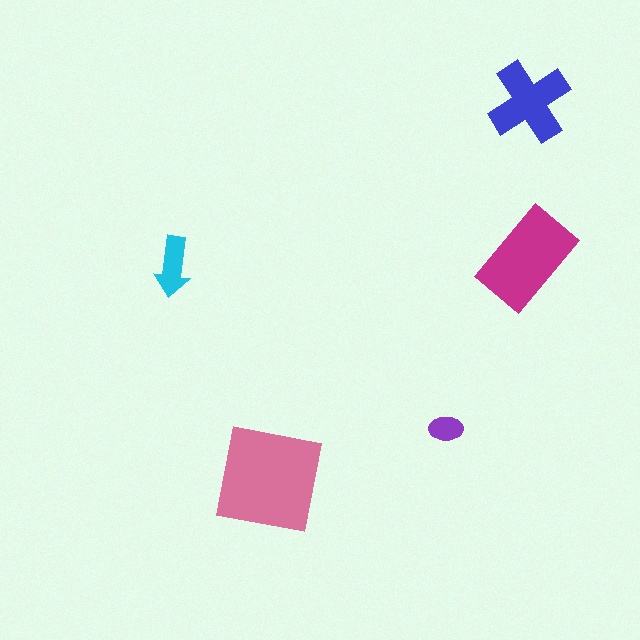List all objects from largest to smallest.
The pink square, the magenta rectangle, the blue cross, the cyan arrow, the purple ellipse.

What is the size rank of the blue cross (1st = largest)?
3rd.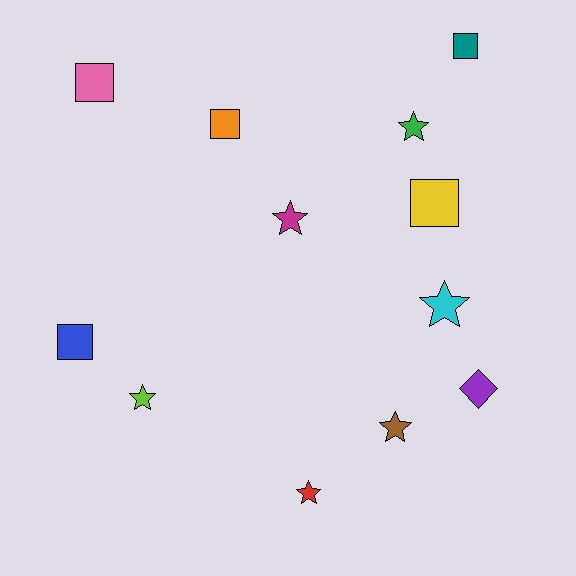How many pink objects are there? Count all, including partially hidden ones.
There is 1 pink object.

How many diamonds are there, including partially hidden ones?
There is 1 diamond.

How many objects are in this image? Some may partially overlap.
There are 12 objects.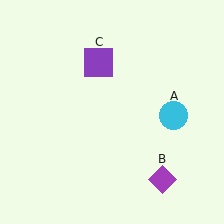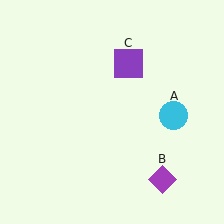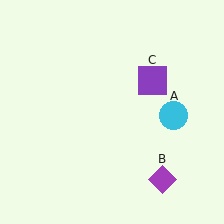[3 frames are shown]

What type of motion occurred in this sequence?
The purple square (object C) rotated clockwise around the center of the scene.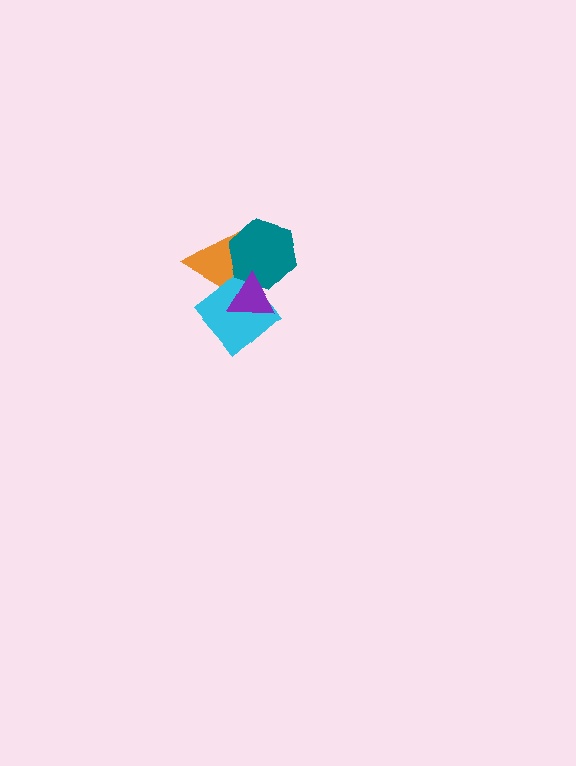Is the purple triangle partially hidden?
No, no other shape covers it.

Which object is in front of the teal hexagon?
The purple triangle is in front of the teal hexagon.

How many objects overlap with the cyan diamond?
3 objects overlap with the cyan diamond.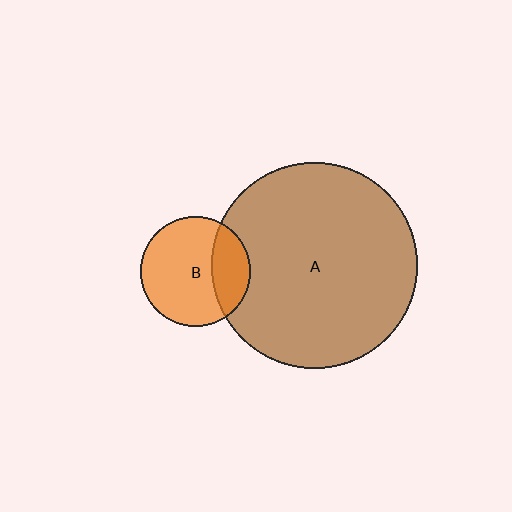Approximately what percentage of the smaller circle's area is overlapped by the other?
Approximately 25%.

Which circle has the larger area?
Circle A (brown).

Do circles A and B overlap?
Yes.